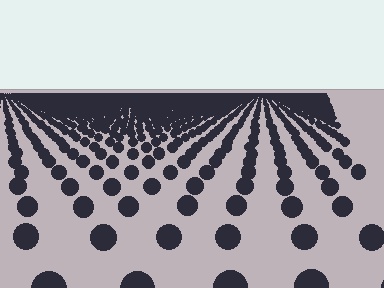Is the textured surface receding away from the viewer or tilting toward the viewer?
The surface is receding away from the viewer. Texture elements get smaller and denser toward the top.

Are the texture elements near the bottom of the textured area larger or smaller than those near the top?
Larger. Near the bottom, elements are closer to the viewer and appear at a bigger on-screen size.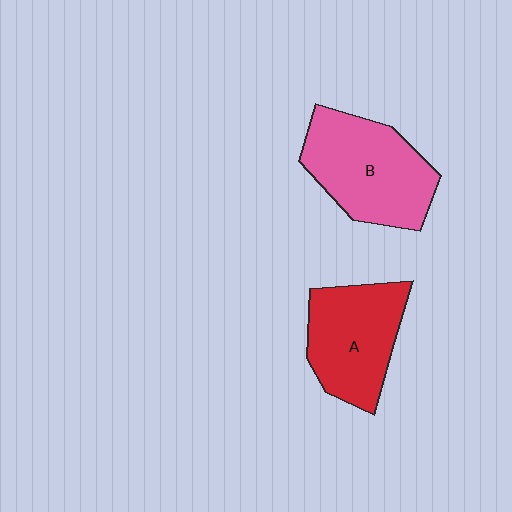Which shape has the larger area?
Shape B (pink).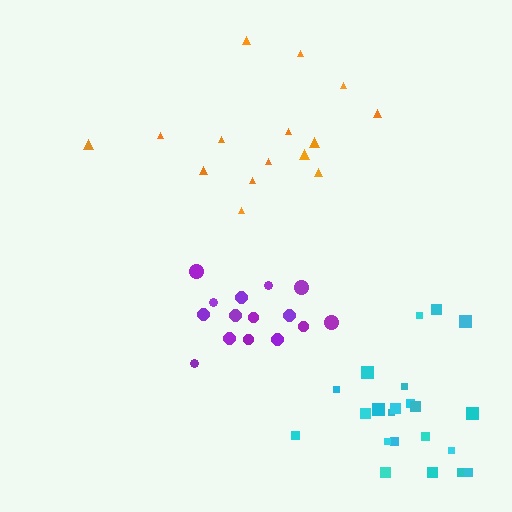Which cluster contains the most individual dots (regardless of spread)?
Cyan (22).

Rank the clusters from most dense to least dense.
purple, cyan, orange.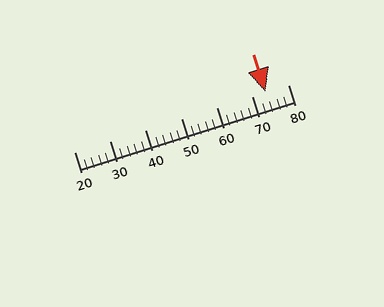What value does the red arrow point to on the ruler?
The red arrow points to approximately 74.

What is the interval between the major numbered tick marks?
The major tick marks are spaced 10 units apart.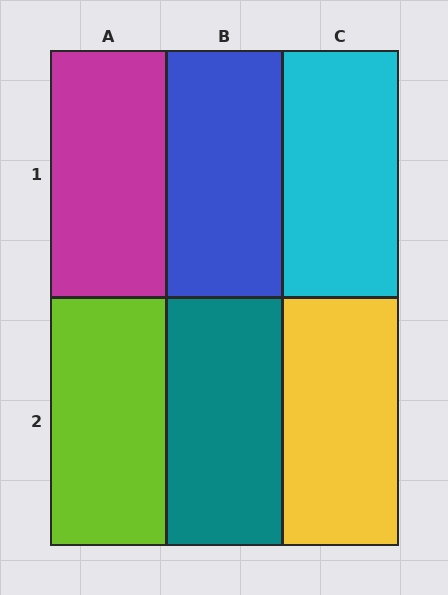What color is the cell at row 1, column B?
Blue.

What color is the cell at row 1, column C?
Cyan.